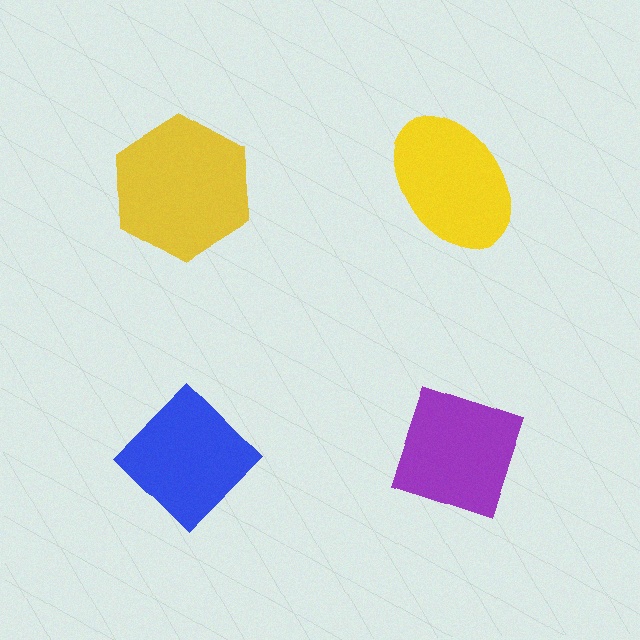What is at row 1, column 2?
A yellow ellipse.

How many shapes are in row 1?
2 shapes.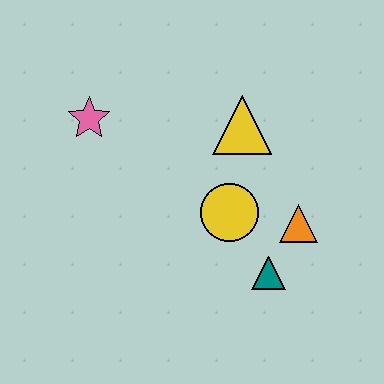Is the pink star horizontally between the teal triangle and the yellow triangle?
No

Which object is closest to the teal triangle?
The orange triangle is closest to the teal triangle.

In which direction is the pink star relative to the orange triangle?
The pink star is to the left of the orange triangle.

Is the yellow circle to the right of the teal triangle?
No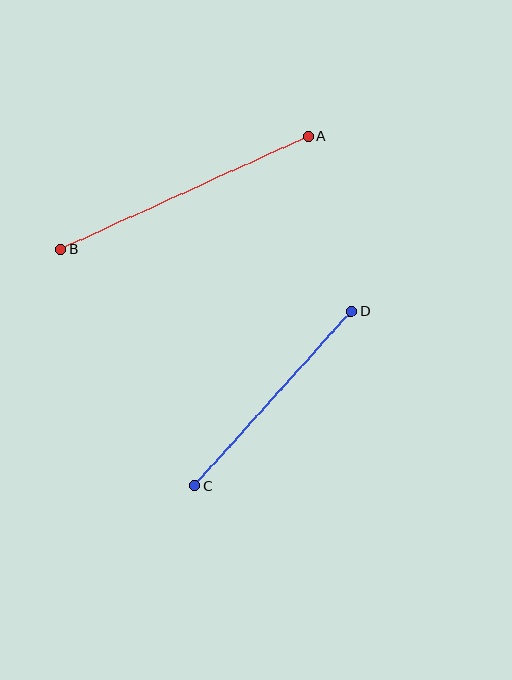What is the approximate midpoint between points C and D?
The midpoint is at approximately (273, 398) pixels.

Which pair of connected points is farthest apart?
Points A and B are farthest apart.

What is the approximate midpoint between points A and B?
The midpoint is at approximately (184, 193) pixels.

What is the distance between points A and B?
The distance is approximately 272 pixels.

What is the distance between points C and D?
The distance is approximately 235 pixels.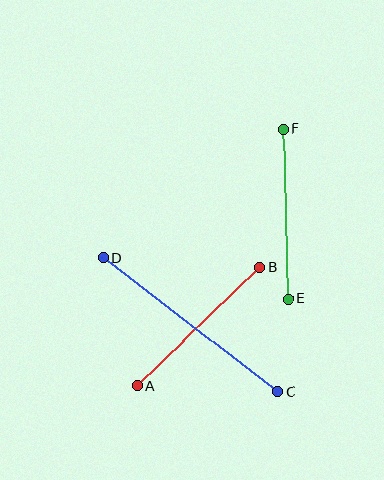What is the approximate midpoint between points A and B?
The midpoint is at approximately (198, 326) pixels.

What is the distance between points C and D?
The distance is approximately 220 pixels.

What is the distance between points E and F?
The distance is approximately 170 pixels.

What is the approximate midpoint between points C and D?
The midpoint is at approximately (190, 325) pixels.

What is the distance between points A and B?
The distance is approximately 171 pixels.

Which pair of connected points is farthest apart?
Points C and D are farthest apart.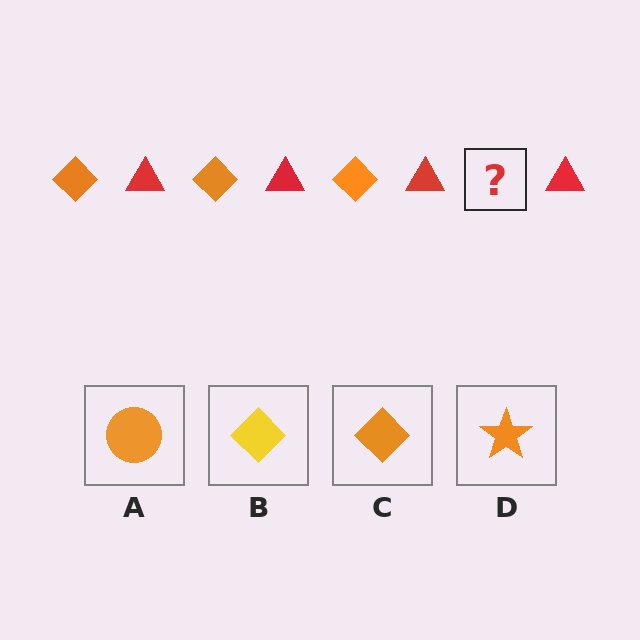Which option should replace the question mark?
Option C.